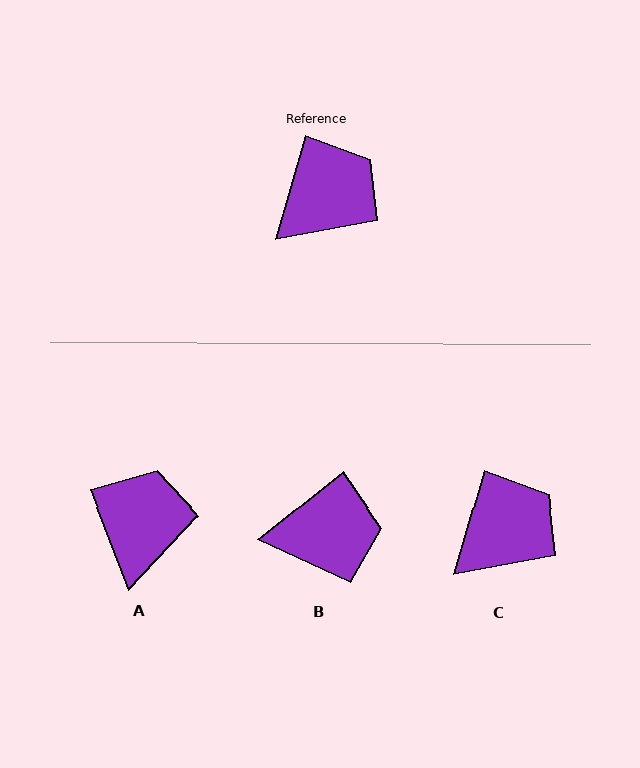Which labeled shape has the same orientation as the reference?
C.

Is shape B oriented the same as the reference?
No, it is off by about 35 degrees.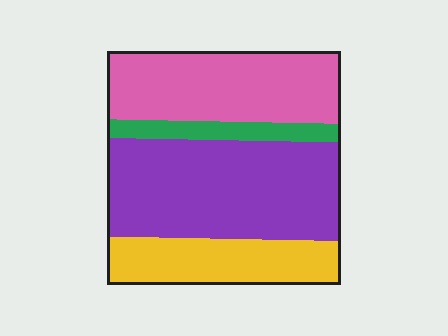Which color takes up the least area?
Green, at roughly 10%.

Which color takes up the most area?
Purple, at roughly 40%.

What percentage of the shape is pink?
Pink covers 30% of the shape.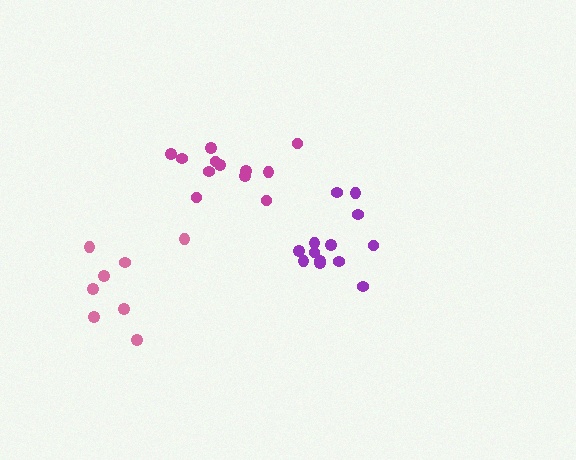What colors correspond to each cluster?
The clusters are colored: magenta, purple, pink.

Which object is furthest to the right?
The purple cluster is rightmost.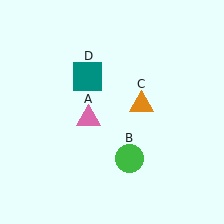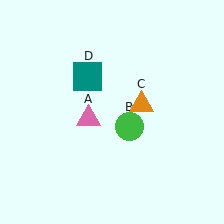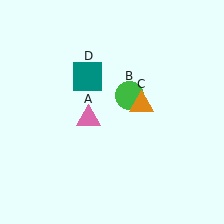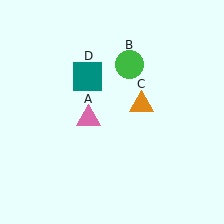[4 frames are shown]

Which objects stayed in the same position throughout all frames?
Pink triangle (object A) and orange triangle (object C) and teal square (object D) remained stationary.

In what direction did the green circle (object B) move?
The green circle (object B) moved up.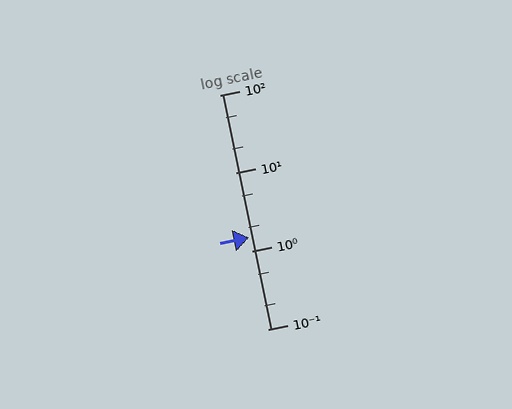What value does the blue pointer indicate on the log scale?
The pointer indicates approximately 1.5.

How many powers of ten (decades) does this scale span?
The scale spans 3 decades, from 0.1 to 100.